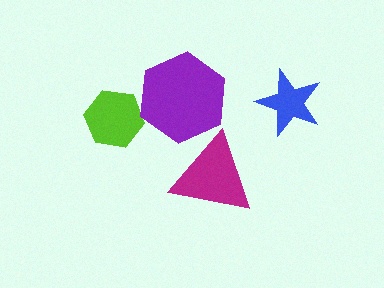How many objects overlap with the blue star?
0 objects overlap with the blue star.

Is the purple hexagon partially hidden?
Yes, it is partially covered by another shape.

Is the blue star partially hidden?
No, no other shape covers it.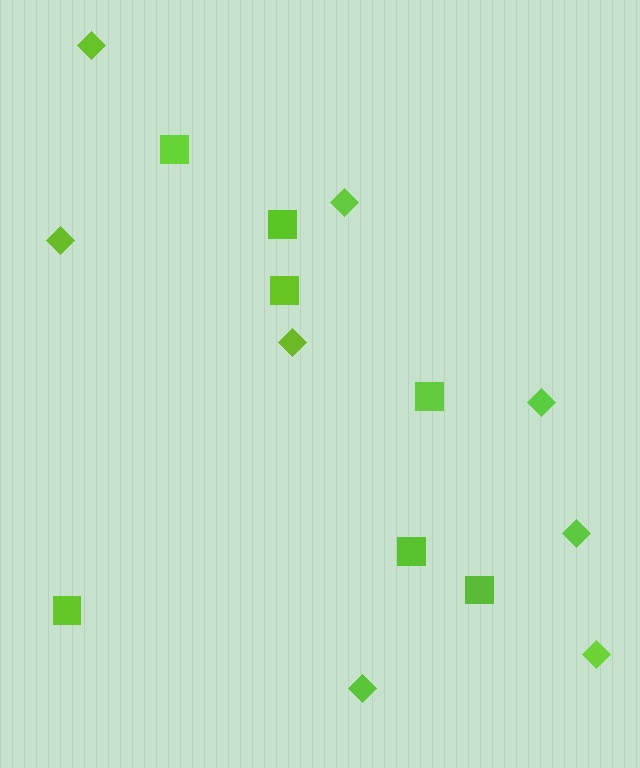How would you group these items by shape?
There are 2 groups: one group of diamonds (8) and one group of squares (7).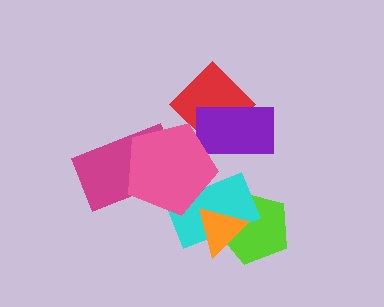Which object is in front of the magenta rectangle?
The pink pentagon is in front of the magenta rectangle.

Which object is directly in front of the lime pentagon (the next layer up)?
The cyan rectangle is directly in front of the lime pentagon.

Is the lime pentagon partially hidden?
Yes, it is partially covered by another shape.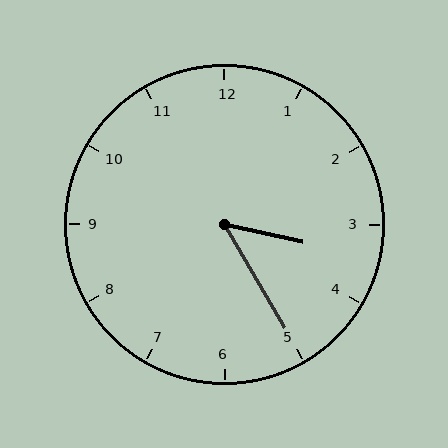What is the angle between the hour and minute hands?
Approximately 48 degrees.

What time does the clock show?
3:25.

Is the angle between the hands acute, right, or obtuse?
It is acute.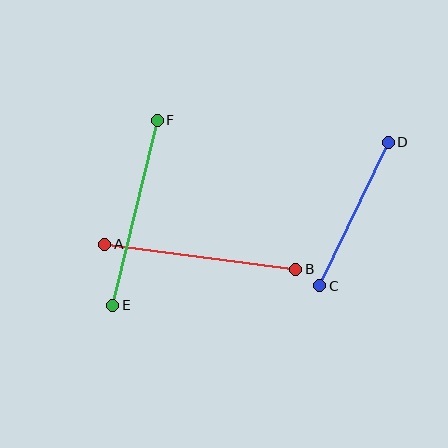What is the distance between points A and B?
The distance is approximately 193 pixels.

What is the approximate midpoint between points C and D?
The midpoint is at approximately (354, 214) pixels.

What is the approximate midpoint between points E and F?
The midpoint is at approximately (135, 213) pixels.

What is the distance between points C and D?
The distance is approximately 159 pixels.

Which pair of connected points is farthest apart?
Points A and B are farthest apart.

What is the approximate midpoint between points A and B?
The midpoint is at approximately (200, 257) pixels.